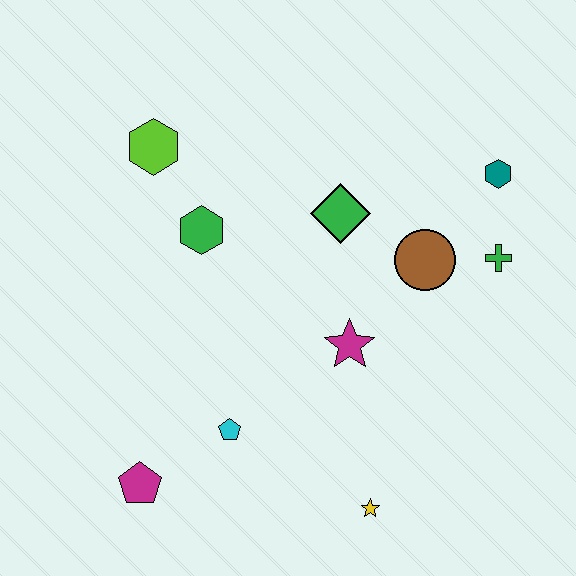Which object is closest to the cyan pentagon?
The magenta pentagon is closest to the cyan pentagon.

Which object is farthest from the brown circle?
The magenta pentagon is farthest from the brown circle.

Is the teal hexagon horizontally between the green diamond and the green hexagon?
No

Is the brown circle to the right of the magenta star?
Yes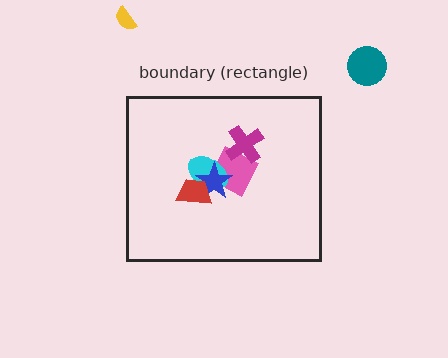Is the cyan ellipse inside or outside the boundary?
Inside.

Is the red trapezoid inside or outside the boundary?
Inside.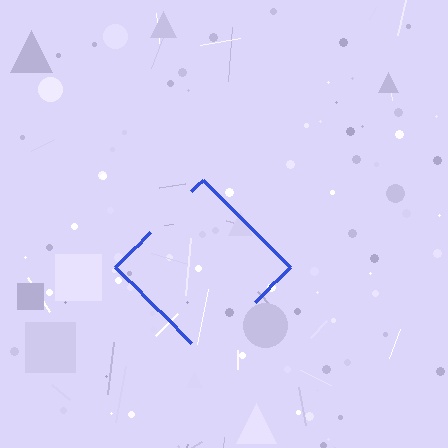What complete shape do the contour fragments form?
The contour fragments form a diamond.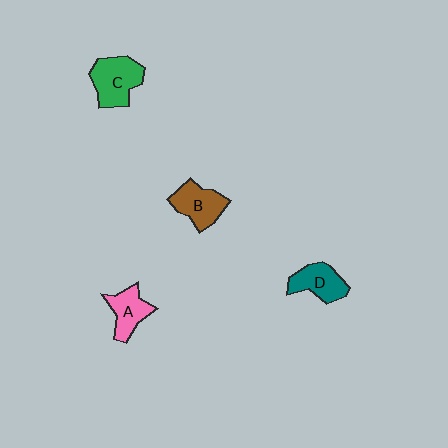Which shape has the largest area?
Shape C (green).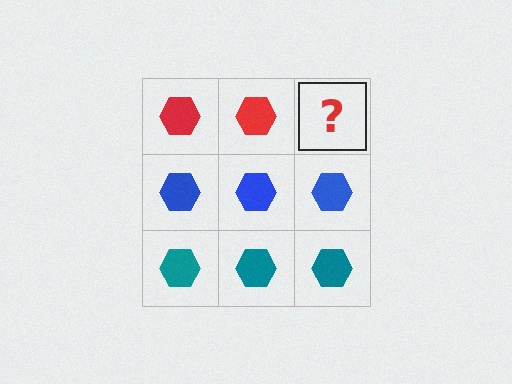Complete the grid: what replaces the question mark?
The question mark should be replaced with a red hexagon.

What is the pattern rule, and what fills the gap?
The rule is that each row has a consistent color. The gap should be filled with a red hexagon.